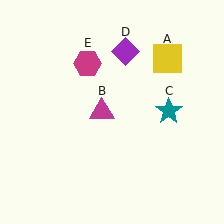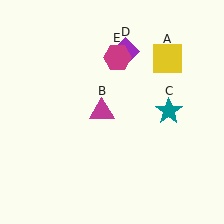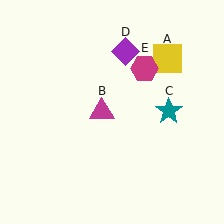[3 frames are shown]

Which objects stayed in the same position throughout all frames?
Yellow square (object A) and magenta triangle (object B) and teal star (object C) and purple diamond (object D) remained stationary.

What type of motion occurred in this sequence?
The magenta hexagon (object E) rotated clockwise around the center of the scene.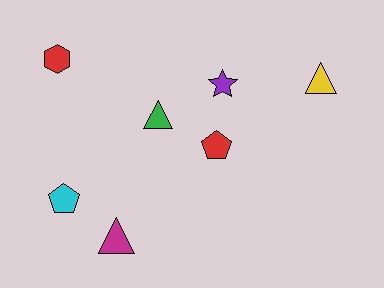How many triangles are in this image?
There are 3 triangles.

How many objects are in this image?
There are 7 objects.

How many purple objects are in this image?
There is 1 purple object.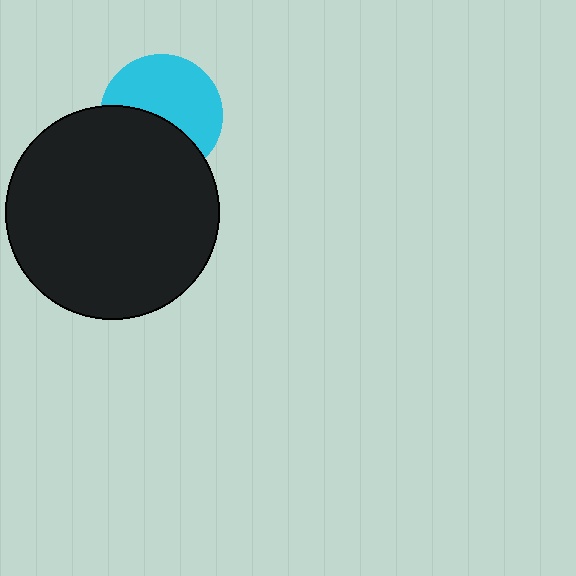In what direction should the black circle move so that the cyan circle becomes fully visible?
The black circle should move down. That is the shortest direction to clear the overlap and leave the cyan circle fully visible.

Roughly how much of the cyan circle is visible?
About half of it is visible (roughly 57%).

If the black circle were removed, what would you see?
You would see the complete cyan circle.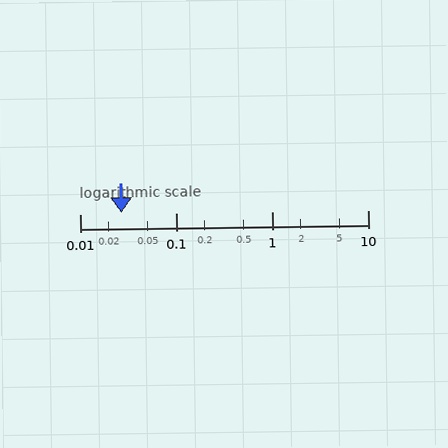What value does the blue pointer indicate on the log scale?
The pointer indicates approximately 0.027.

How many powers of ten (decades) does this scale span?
The scale spans 3 decades, from 0.01 to 10.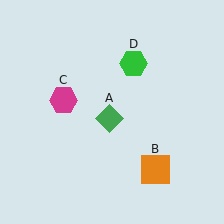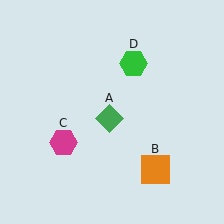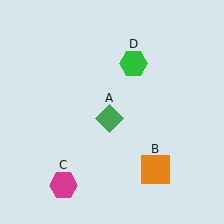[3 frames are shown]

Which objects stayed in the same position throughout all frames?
Green diamond (object A) and orange square (object B) and green hexagon (object D) remained stationary.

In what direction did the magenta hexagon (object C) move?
The magenta hexagon (object C) moved down.